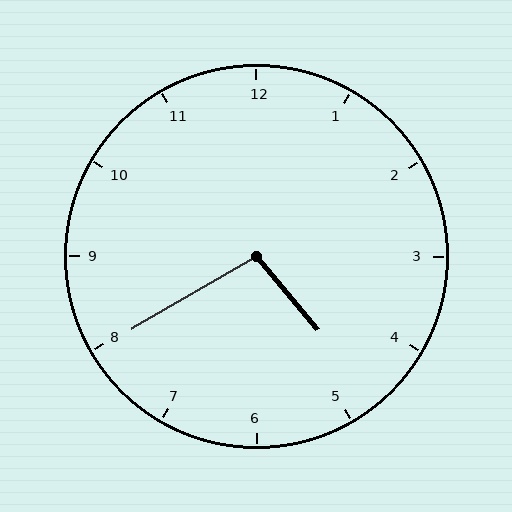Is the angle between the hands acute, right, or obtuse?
It is obtuse.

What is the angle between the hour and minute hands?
Approximately 100 degrees.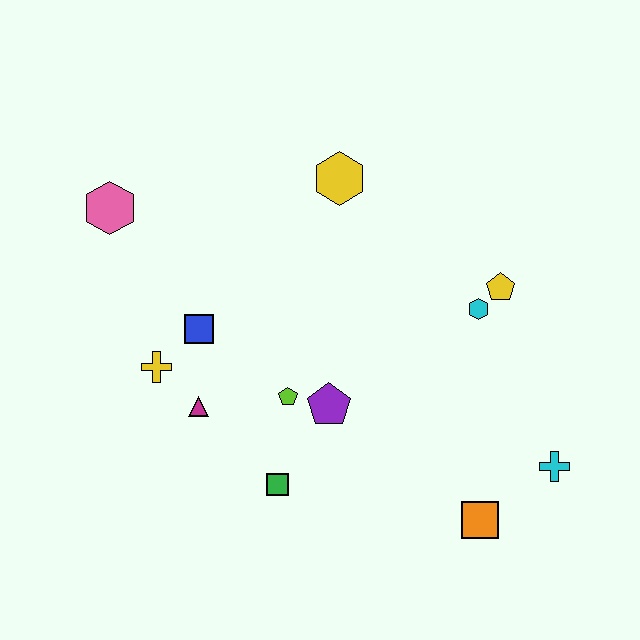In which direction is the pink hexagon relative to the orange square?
The pink hexagon is to the left of the orange square.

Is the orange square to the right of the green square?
Yes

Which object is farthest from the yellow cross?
The cyan cross is farthest from the yellow cross.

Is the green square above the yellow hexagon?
No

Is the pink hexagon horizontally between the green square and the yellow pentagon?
No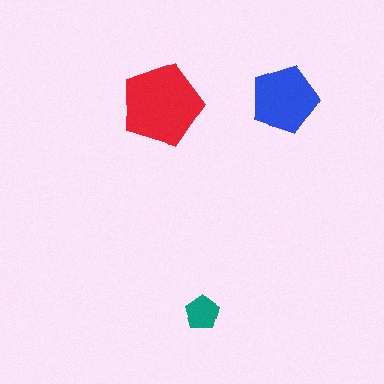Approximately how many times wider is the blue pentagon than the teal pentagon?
About 2 times wider.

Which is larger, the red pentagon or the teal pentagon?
The red one.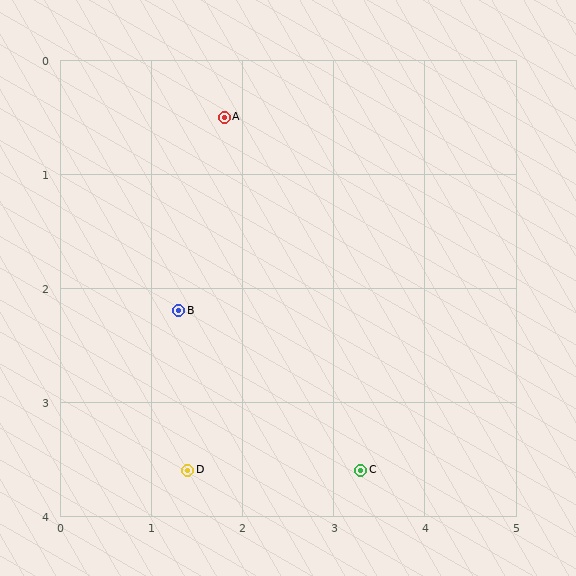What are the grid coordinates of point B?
Point B is at approximately (1.3, 2.2).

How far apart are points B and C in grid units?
Points B and C are about 2.4 grid units apart.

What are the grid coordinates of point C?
Point C is at approximately (3.3, 3.6).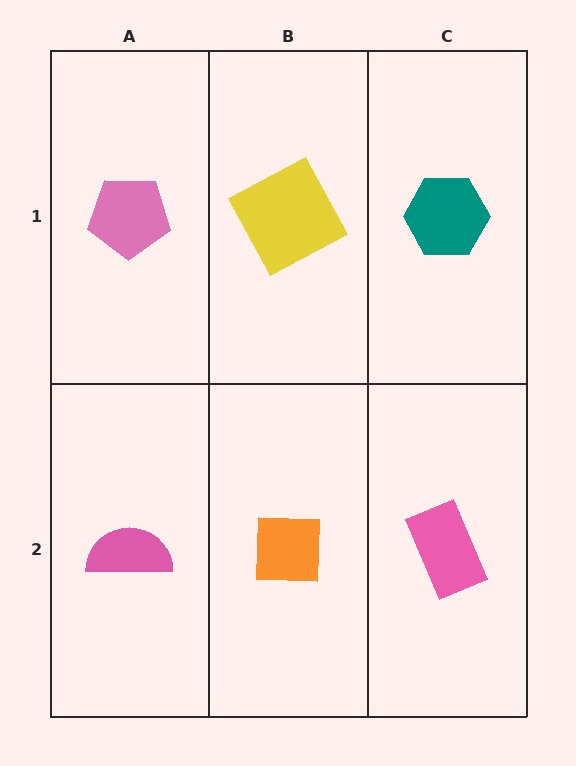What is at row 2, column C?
A pink rectangle.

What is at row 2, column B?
An orange square.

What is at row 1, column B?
A yellow square.